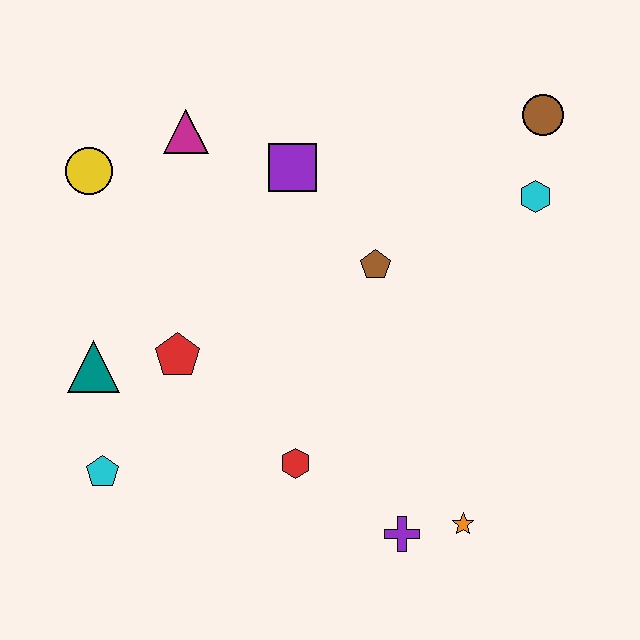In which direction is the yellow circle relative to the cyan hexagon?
The yellow circle is to the left of the cyan hexagon.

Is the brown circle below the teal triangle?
No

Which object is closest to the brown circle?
The cyan hexagon is closest to the brown circle.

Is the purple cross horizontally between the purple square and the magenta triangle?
No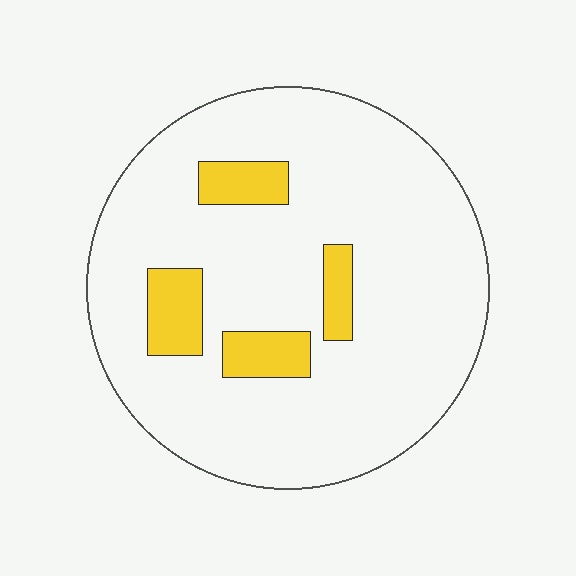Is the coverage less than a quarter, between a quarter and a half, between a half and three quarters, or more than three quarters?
Less than a quarter.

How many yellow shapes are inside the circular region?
4.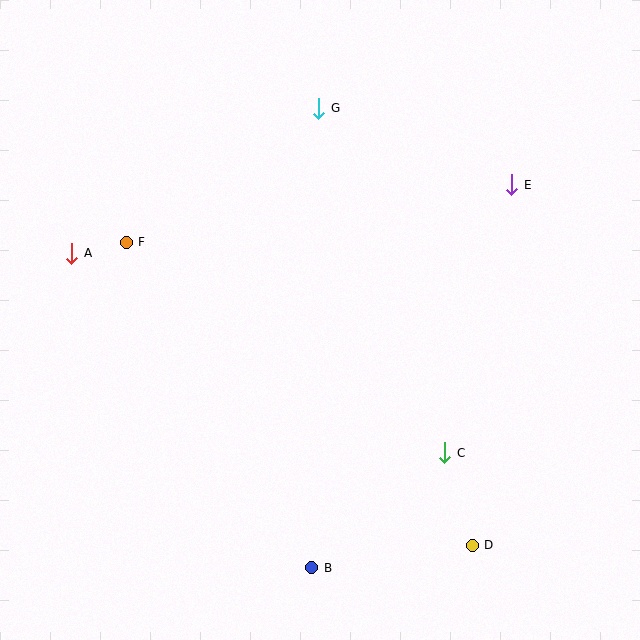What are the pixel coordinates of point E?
Point E is at (512, 185).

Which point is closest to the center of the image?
Point C at (445, 453) is closest to the center.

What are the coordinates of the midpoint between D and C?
The midpoint between D and C is at (458, 499).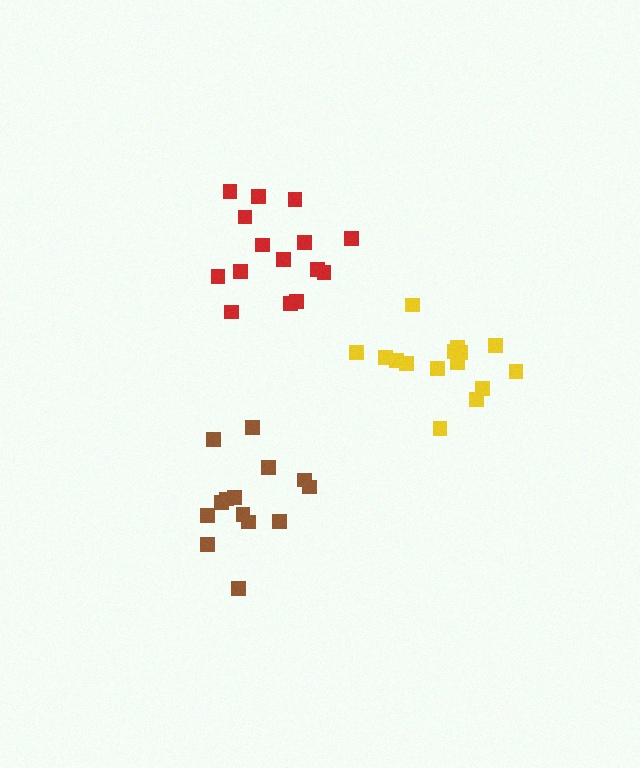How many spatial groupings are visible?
There are 3 spatial groupings.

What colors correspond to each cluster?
The clusters are colored: red, brown, yellow.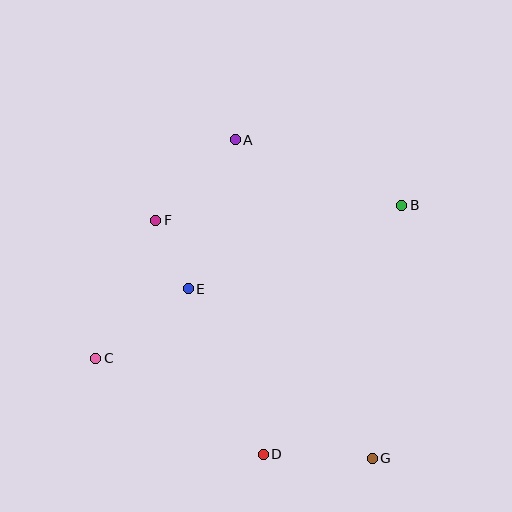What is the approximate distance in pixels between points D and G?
The distance between D and G is approximately 109 pixels.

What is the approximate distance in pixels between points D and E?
The distance between D and E is approximately 182 pixels.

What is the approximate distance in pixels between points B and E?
The distance between B and E is approximately 229 pixels.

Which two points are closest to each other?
Points E and F are closest to each other.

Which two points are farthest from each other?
Points A and G are farthest from each other.